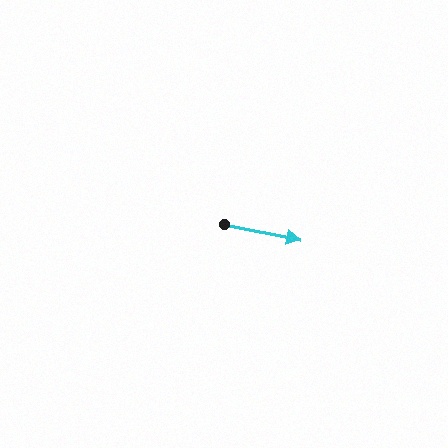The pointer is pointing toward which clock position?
Roughly 3 o'clock.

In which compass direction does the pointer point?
East.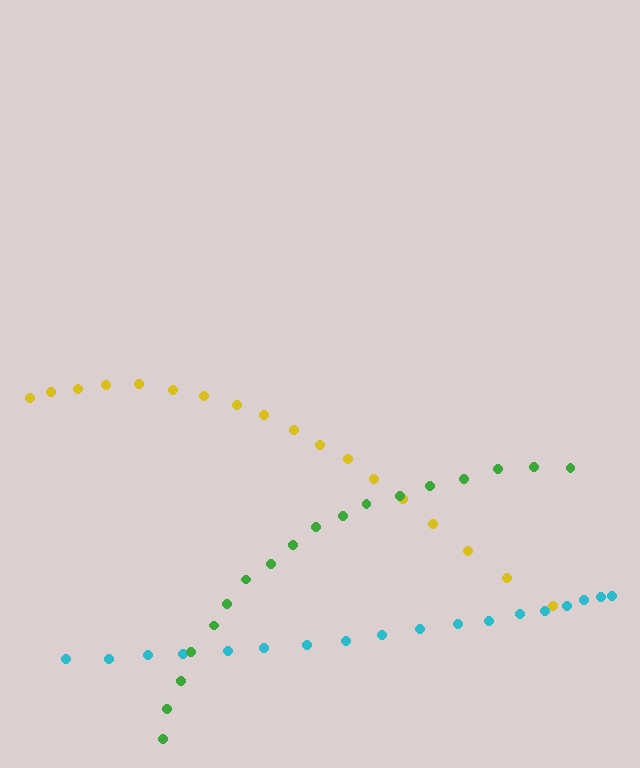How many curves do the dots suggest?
There are 3 distinct paths.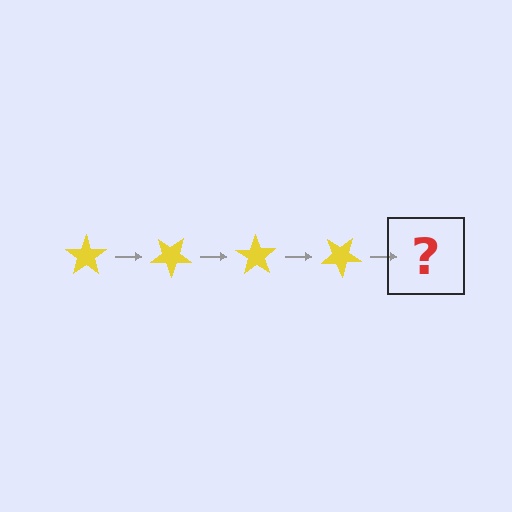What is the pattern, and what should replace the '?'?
The pattern is that the star rotates 35 degrees each step. The '?' should be a yellow star rotated 140 degrees.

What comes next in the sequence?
The next element should be a yellow star rotated 140 degrees.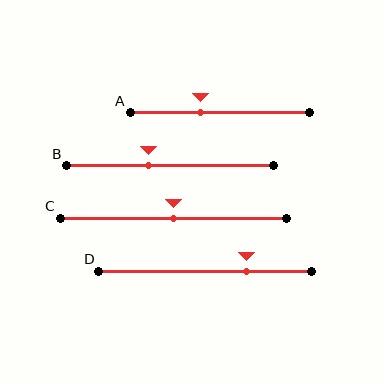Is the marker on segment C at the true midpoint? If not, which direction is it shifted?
Yes, the marker on segment C is at the true midpoint.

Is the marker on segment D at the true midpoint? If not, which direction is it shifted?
No, the marker on segment D is shifted to the right by about 20% of the segment length.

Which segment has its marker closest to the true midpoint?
Segment C has its marker closest to the true midpoint.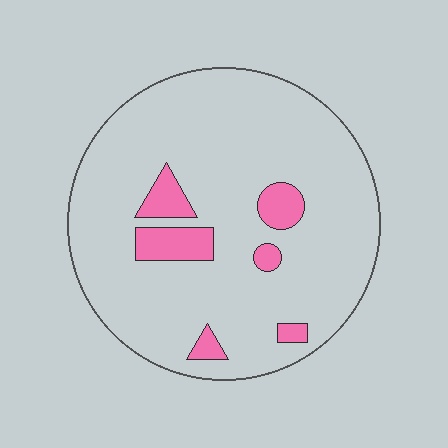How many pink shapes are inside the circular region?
6.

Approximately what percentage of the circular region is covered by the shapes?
Approximately 10%.